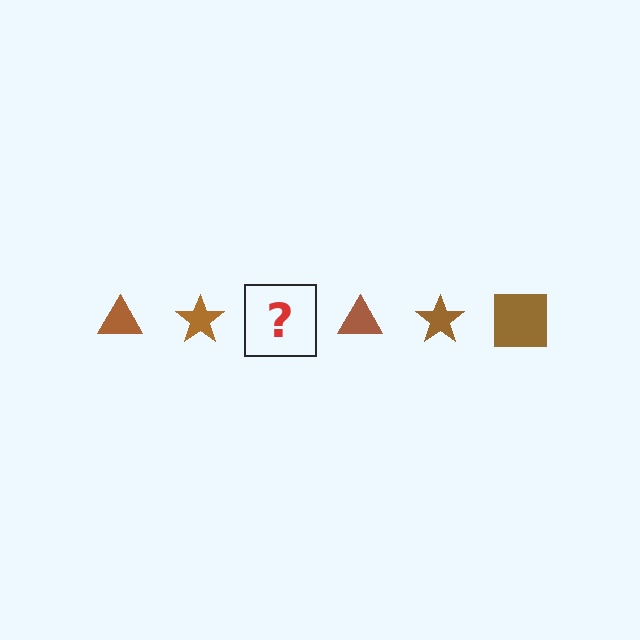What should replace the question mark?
The question mark should be replaced with a brown square.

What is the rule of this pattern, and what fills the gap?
The rule is that the pattern cycles through triangle, star, square shapes in brown. The gap should be filled with a brown square.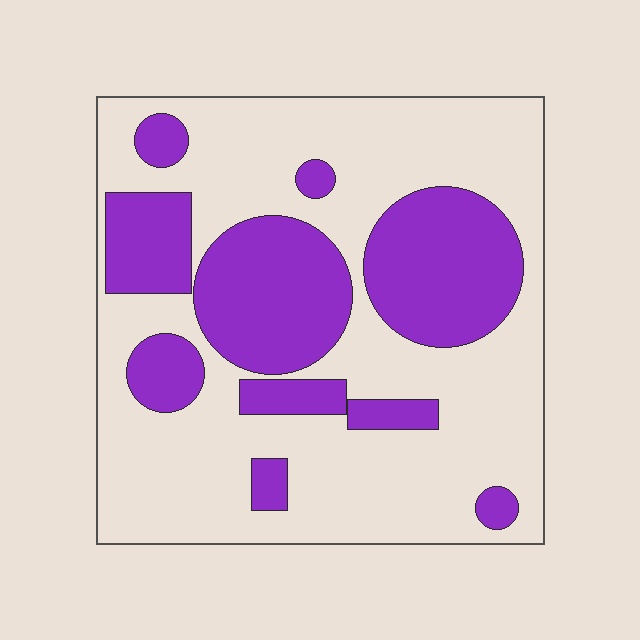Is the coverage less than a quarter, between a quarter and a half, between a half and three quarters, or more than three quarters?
Between a quarter and a half.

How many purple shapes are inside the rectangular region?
10.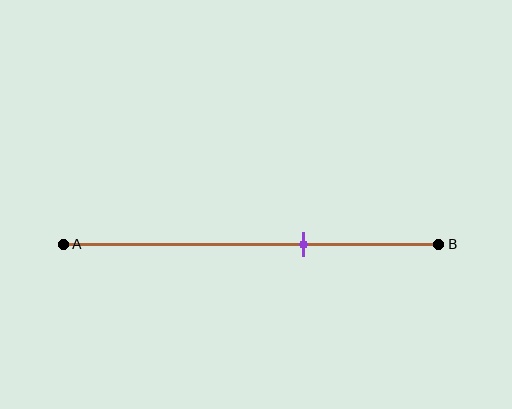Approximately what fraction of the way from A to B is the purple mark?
The purple mark is approximately 65% of the way from A to B.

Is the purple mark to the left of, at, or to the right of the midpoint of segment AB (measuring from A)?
The purple mark is to the right of the midpoint of segment AB.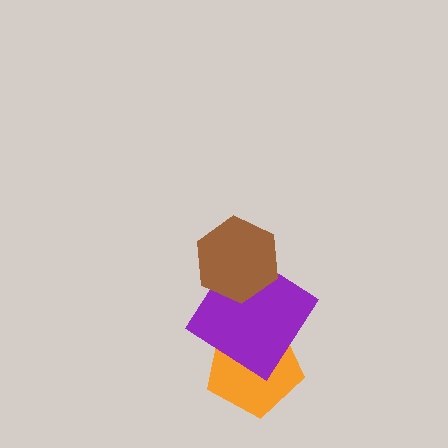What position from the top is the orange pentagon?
The orange pentagon is 3rd from the top.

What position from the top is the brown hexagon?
The brown hexagon is 1st from the top.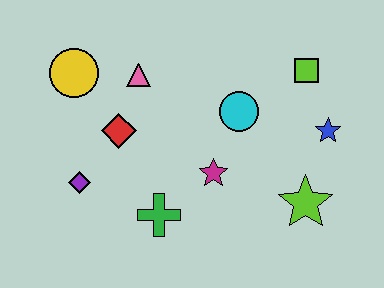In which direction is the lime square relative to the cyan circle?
The lime square is to the right of the cyan circle.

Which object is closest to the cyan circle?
The magenta star is closest to the cyan circle.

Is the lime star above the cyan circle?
No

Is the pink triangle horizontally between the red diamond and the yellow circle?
No